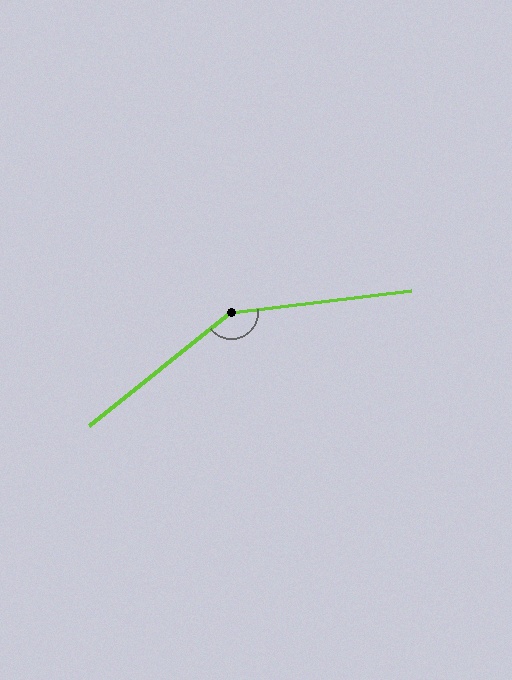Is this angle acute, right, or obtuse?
It is obtuse.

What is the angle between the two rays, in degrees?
Approximately 148 degrees.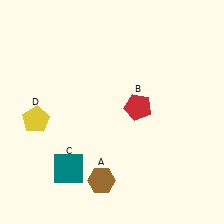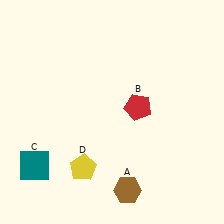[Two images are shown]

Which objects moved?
The objects that moved are: the brown hexagon (A), the teal square (C), the yellow pentagon (D).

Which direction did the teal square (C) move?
The teal square (C) moved left.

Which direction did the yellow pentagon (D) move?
The yellow pentagon (D) moved down.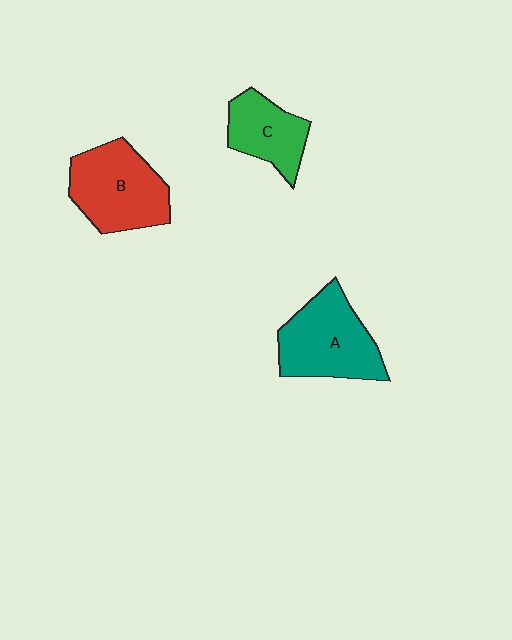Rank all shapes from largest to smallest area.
From largest to smallest: A (teal), B (red), C (green).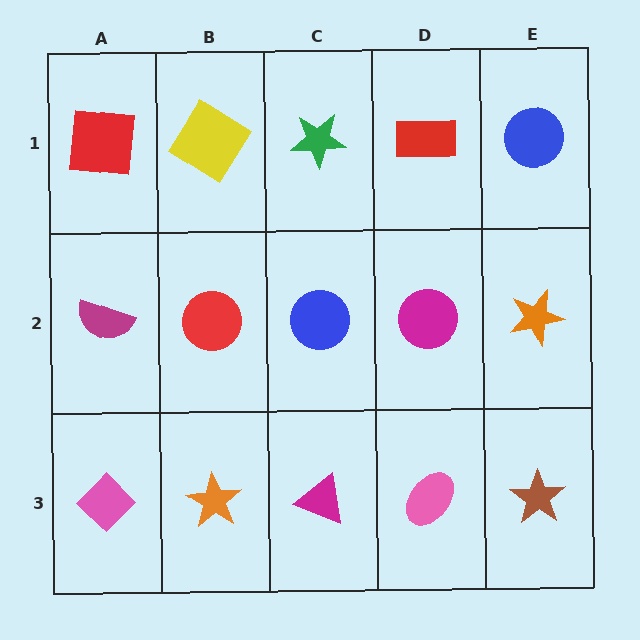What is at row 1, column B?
A yellow diamond.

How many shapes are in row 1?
5 shapes.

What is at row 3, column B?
An orange star.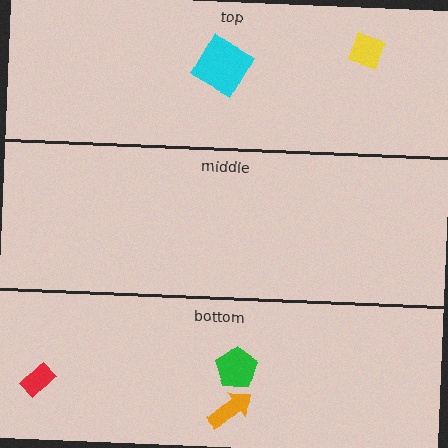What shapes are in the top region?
The yellow diamond, the cyan square.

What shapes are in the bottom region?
The red rectangle, the green pentagon, the orange arrow.